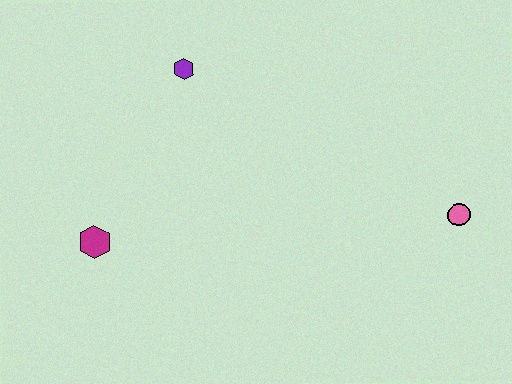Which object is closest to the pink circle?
The purple hexagon is closest to the pink circle.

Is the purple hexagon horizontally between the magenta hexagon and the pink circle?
Yes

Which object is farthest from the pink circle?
The magenta hexagon is farthest from the pink circle.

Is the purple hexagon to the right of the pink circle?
No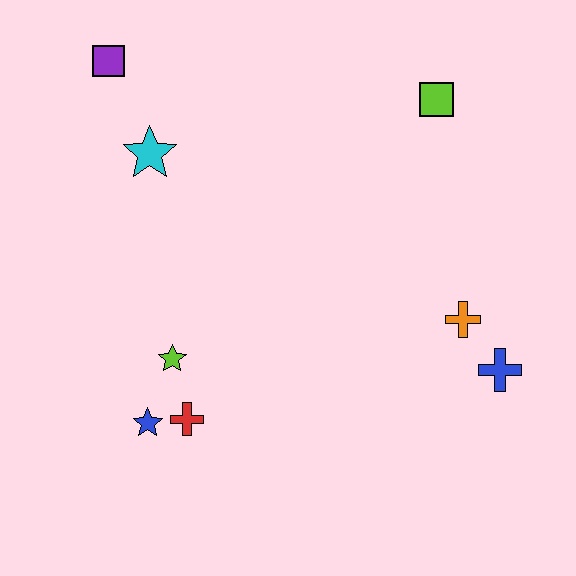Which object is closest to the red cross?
The blue star is closest to the red cross.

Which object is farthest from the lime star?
The lime square is farthest from the lime star.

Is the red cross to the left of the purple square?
No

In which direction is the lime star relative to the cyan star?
The lime star is below the cyan star.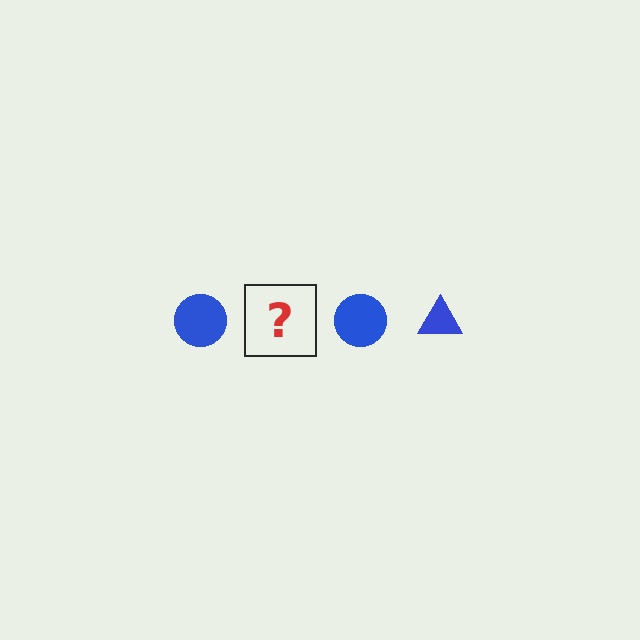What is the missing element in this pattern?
The missing element is a blue triangle.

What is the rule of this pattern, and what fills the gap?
The rule is that the pattern cycles through circle, triangle shapes in blue. The gap should be filled with a blue triangle.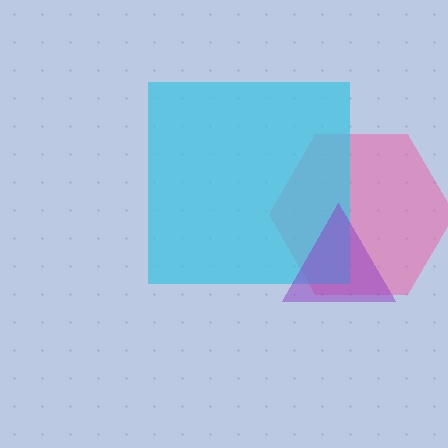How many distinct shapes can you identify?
There are 3 distinct shapes: a pink hexagon, a cyan square, a purple triangle.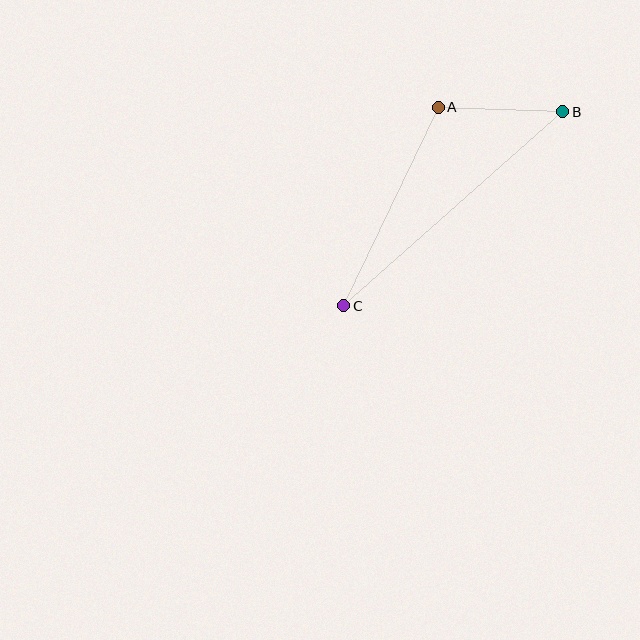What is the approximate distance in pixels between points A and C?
The distance between A and C is approximately 220 pixels.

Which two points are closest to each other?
Points A and B are closest to each other.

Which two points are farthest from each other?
Points B and C are farthest from each other.